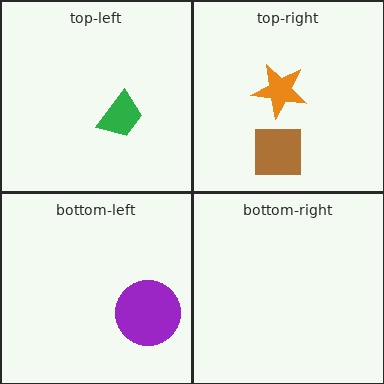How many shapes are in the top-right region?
2.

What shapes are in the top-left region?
The green trapezoid.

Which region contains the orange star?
The top-right region.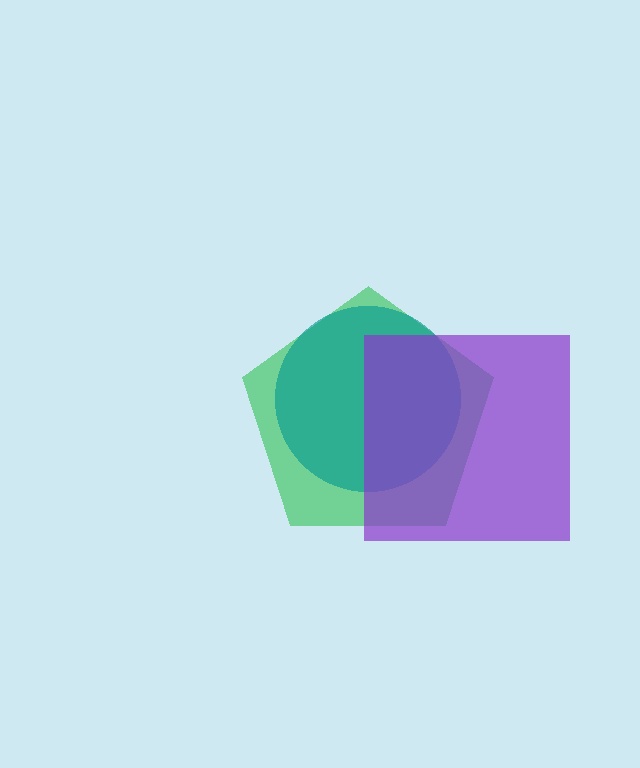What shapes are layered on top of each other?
The layered shapes are: a green pentagon, a teal circle, a purple square.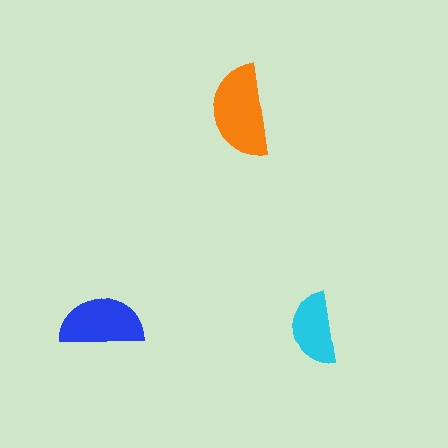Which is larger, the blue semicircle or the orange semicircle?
The orange one.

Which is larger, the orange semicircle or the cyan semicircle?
The orange one.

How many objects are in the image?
There are 3 objects in the image.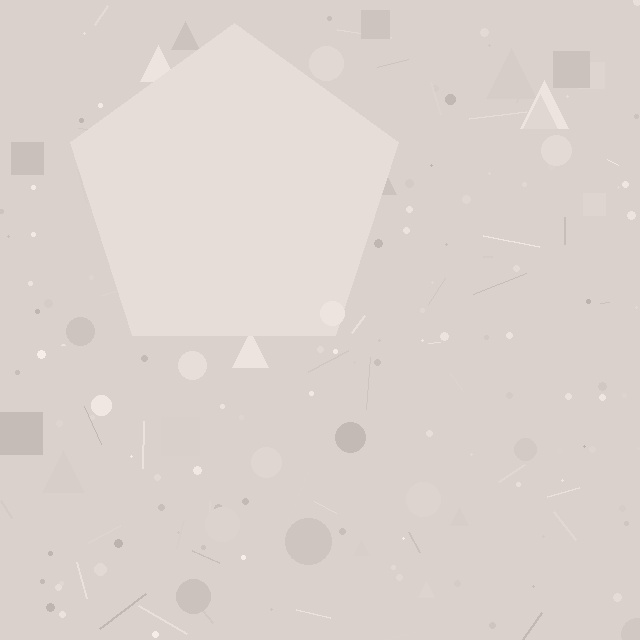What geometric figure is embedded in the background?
A pentagon is embedded in the background.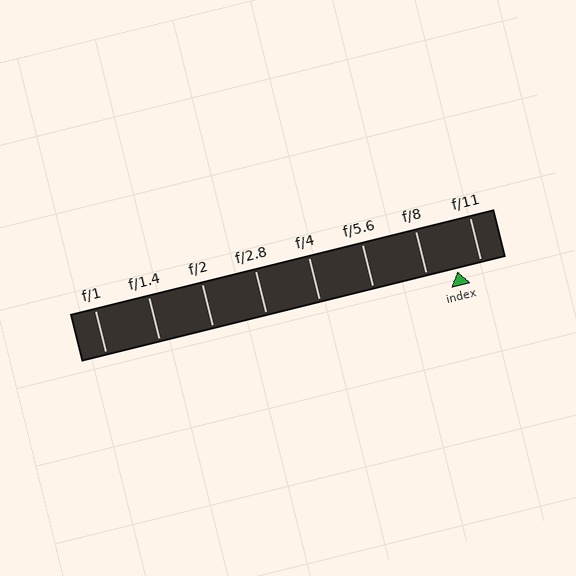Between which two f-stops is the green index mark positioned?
The index mark is between f/8 and f/11.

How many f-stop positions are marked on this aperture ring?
There are 8 f-stop positions marked.